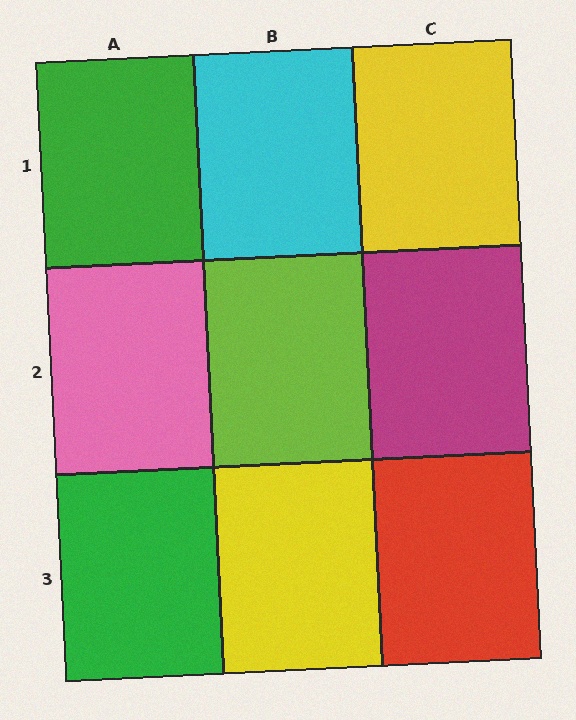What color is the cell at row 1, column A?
Green.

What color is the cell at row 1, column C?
Yellow.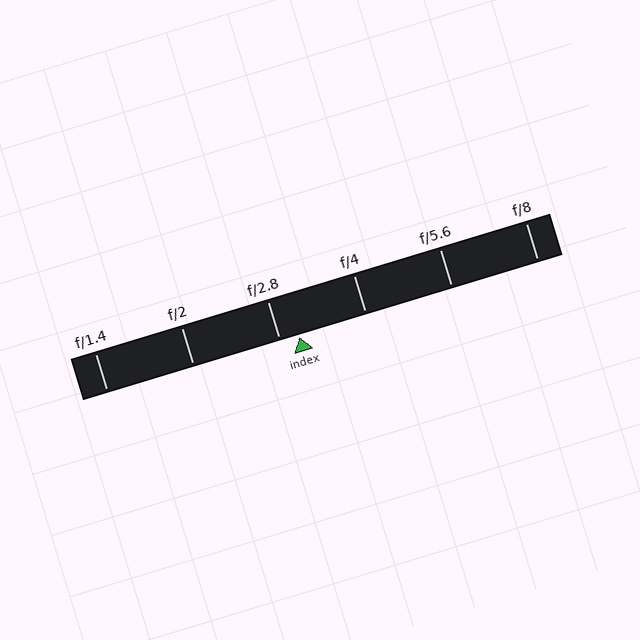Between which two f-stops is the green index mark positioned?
The index mark is between f/2.8 and f/4.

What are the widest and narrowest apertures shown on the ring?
The widest aperture shown is f/1.4 and the narrowest is f/8.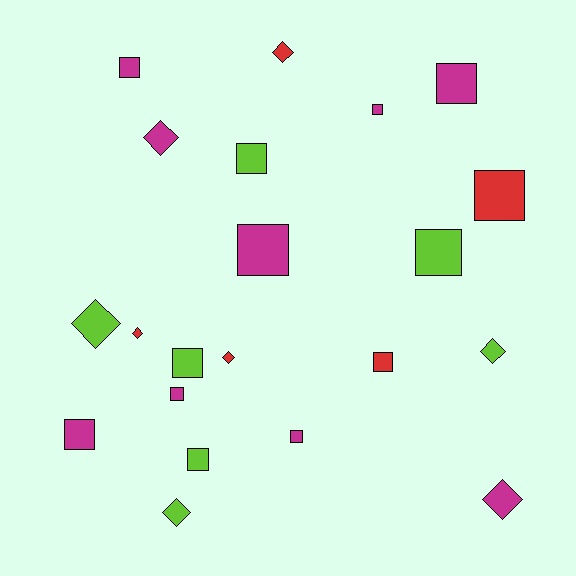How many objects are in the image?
There are 21 objects.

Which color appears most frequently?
Magenta, with 9 objects.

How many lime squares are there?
There are 4 lime squares.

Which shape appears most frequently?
Square, with 13 objects.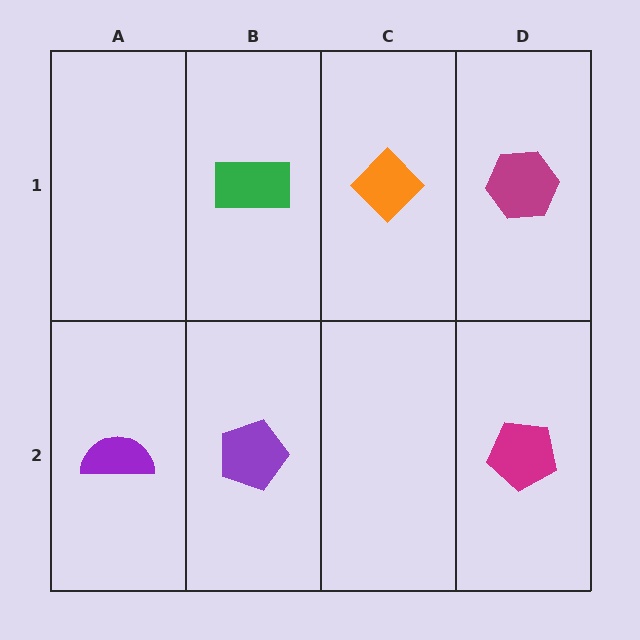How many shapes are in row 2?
3 shapes.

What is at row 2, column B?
A purple pentagon.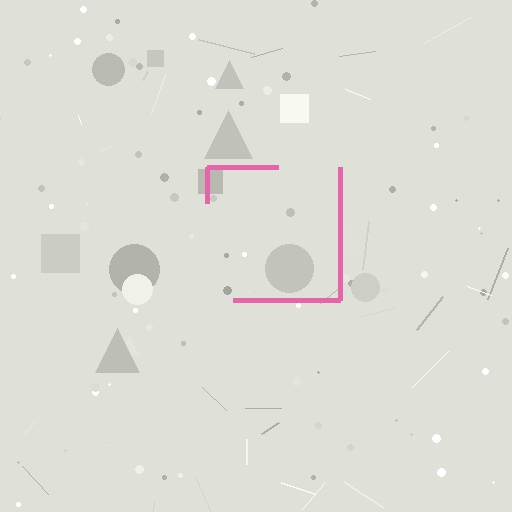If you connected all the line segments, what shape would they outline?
They would outline a square.